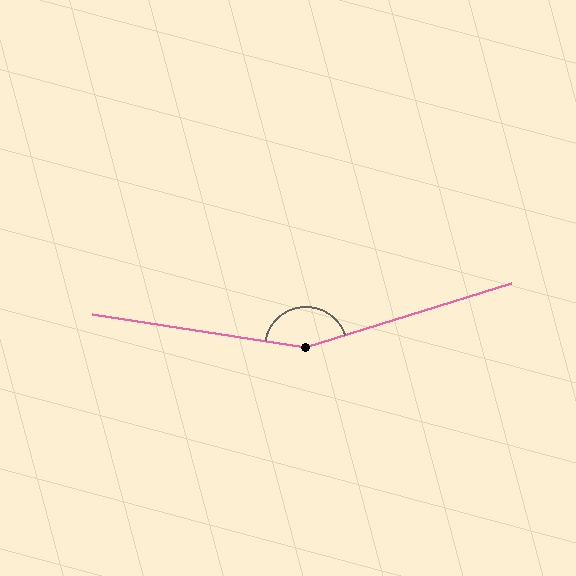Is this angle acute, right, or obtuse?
It is obtuse.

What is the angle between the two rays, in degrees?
Approximately 154 degrees.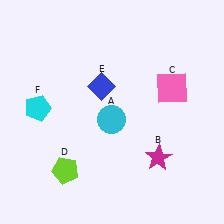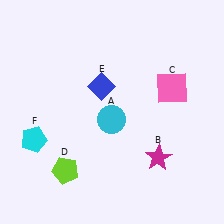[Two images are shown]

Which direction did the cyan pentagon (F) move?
The cyan pentagon (F) moved down.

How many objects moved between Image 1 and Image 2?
1 object moved between the two images.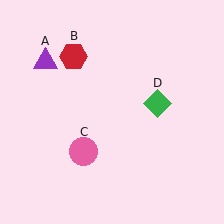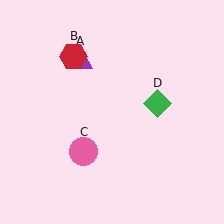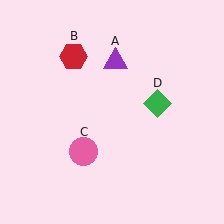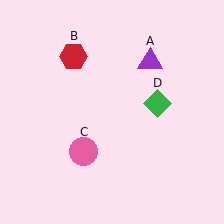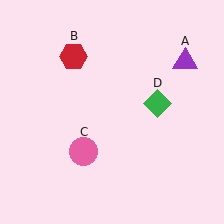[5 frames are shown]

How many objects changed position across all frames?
1 object changed position: purple triangle (object A).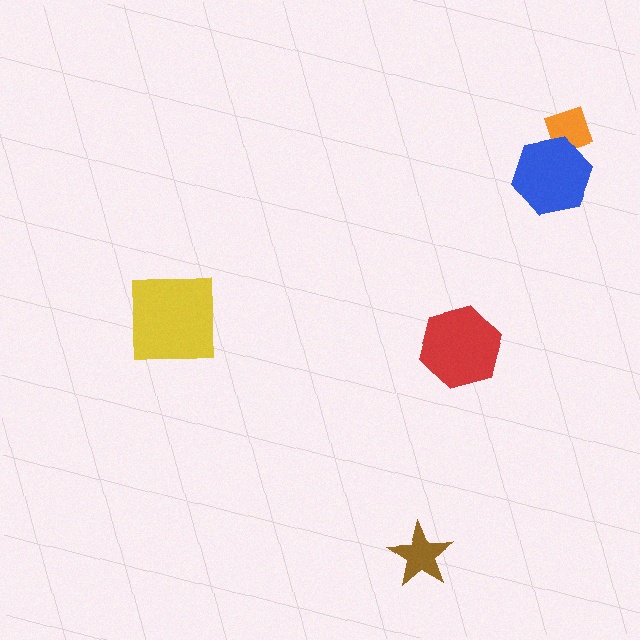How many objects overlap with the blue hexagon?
1 object overlaps with the blue hexagon.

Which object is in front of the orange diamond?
The blue hexagon is in front of the orange diamond.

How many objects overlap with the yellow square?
0 objects overlap with the yellow square.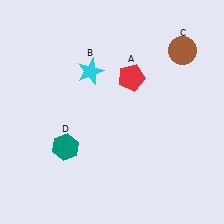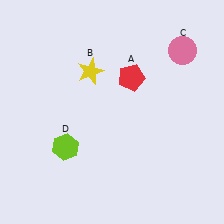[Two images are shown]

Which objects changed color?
B changed from cyan to yellow. C changed from brown to pink. D changed from teal to lime.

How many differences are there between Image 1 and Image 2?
There are 3 differences between the two images.